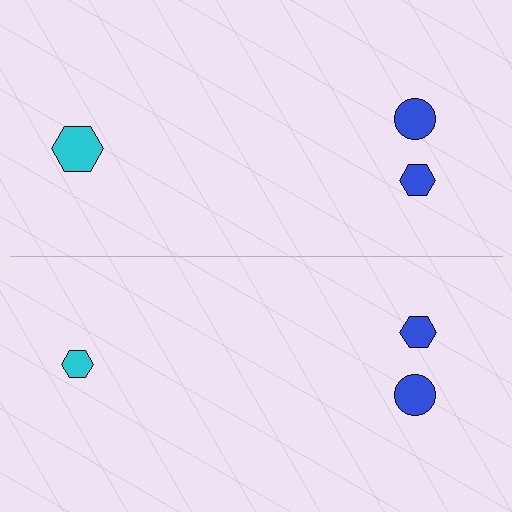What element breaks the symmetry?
The cyan hexagon on the bottom side has a different size than its mirror counterpart.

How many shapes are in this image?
There are 6 shapes in this image.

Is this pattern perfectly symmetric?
No, the pattern is not perfectly symmetric. The cyan hexagon on the bottom side has a different size than its mirror counterpart.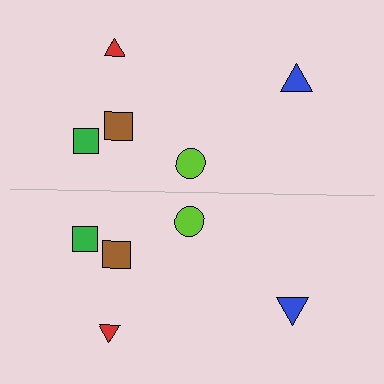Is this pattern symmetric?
Yes, this pattern has bilateral (reflection) symmetry.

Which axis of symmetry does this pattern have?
The pattern has a horizontal axis of symmetry running through the center of the image.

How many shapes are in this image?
There are 10 shapes in this image.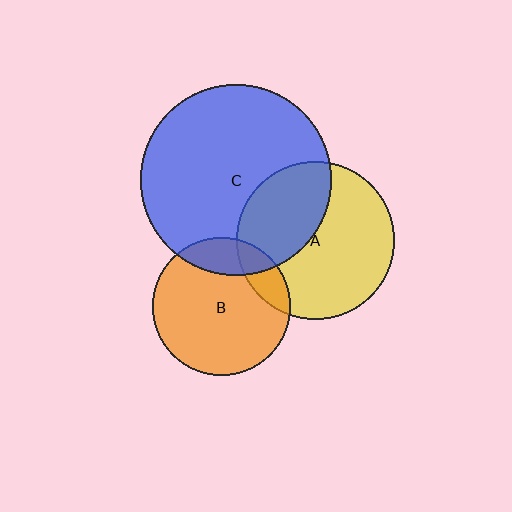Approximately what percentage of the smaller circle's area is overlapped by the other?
Approximately 40%.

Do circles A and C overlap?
Yes.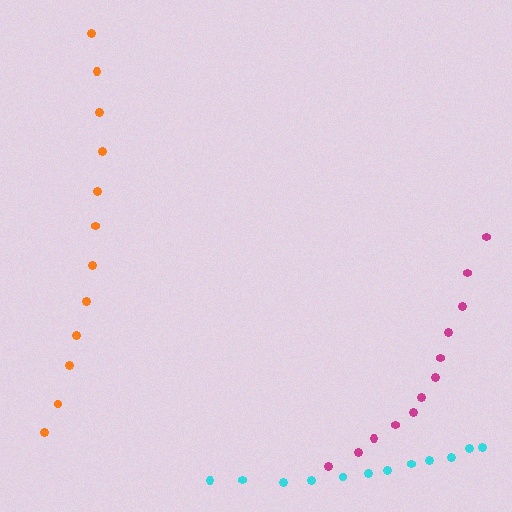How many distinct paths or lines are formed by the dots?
There are 3 distinct paths.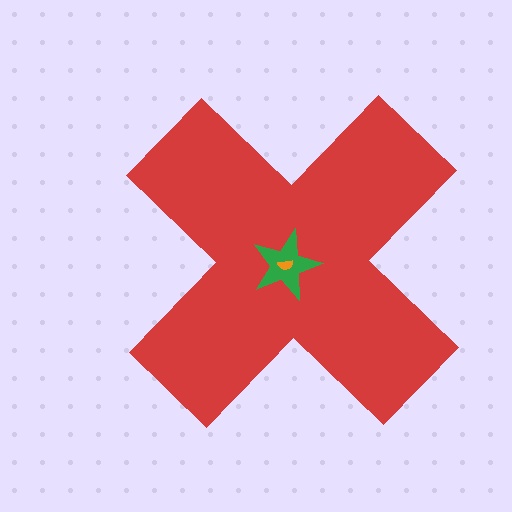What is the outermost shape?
The red cross.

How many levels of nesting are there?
3.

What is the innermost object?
The orange semicircle.